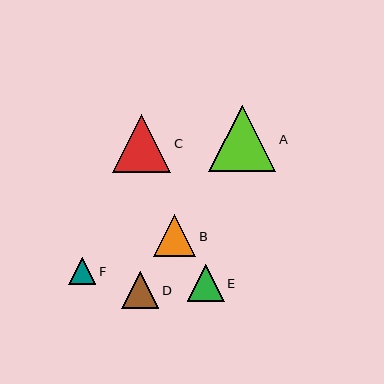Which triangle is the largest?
Triangle A is the largest with a size of approximately 67 pixels.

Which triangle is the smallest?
Triangle F is the smallest with a size of approximately 27 pixels.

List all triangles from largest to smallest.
From largest to smallest: A, C, B, D, E, F.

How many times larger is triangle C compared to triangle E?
Triangle C is approximately 1.6 times the size of triangle E.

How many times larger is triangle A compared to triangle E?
Triangle A is approximately 1.8 times the size of triangle E.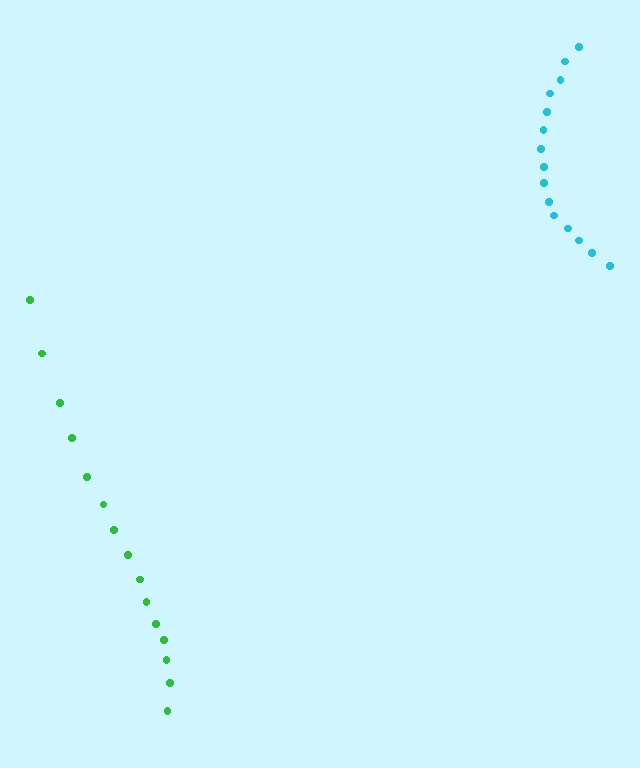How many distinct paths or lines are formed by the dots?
There are 2 distinct paths.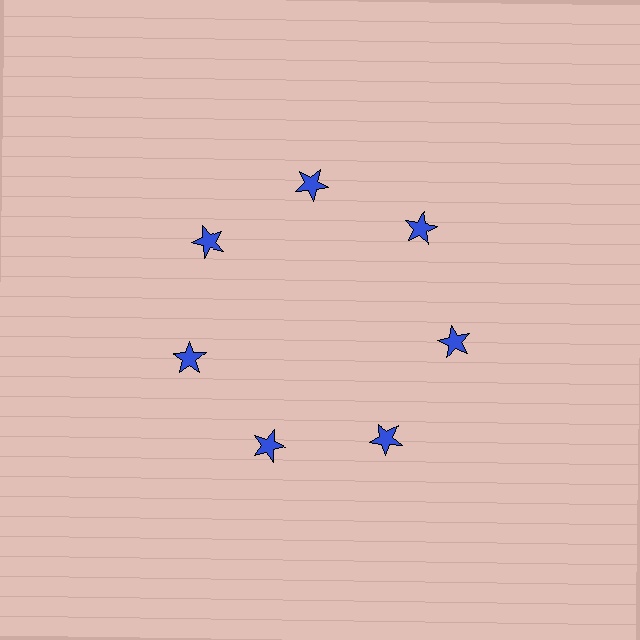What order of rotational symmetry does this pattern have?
This pattern has 7-fold rotational symmetry.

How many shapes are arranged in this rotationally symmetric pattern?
There are 7 shapes, arranged in 7 groups of 1.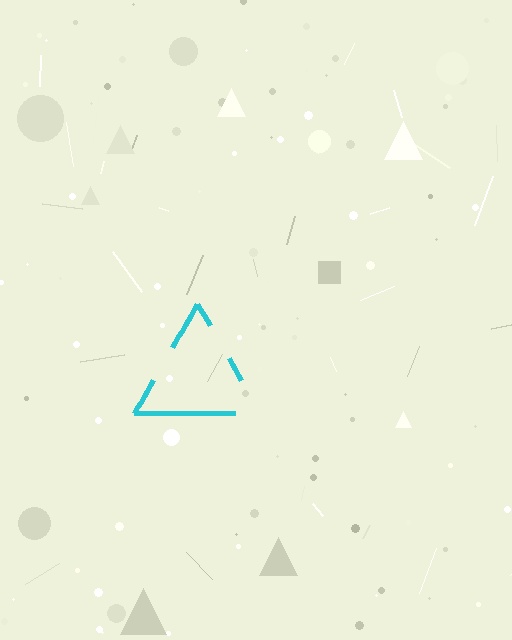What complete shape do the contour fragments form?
The contour fragments form a triangle.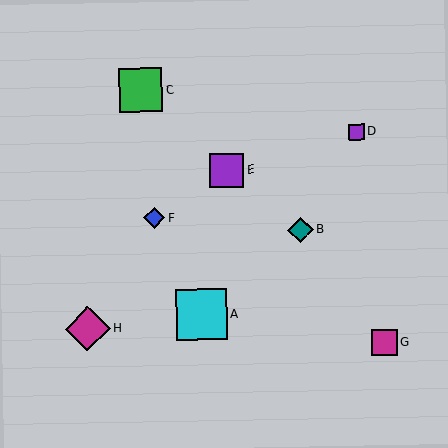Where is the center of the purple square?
The center of the purple square is at (357, 132).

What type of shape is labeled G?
Shape G is a magenta square.